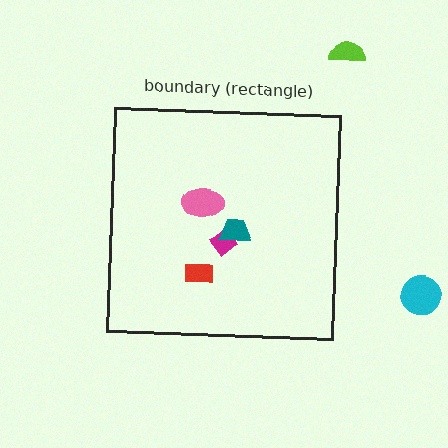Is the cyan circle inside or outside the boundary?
Outside.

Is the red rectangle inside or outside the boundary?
Inside.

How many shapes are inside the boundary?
4 inside, 2 outside.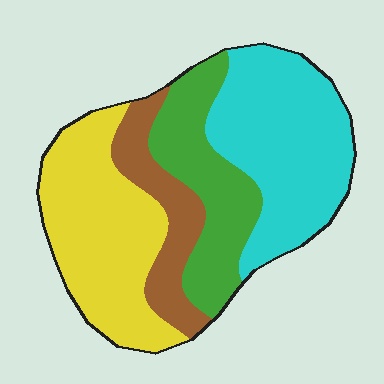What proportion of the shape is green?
Green covers roughly 20% of the shape.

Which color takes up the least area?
Brown, at roughly 15%.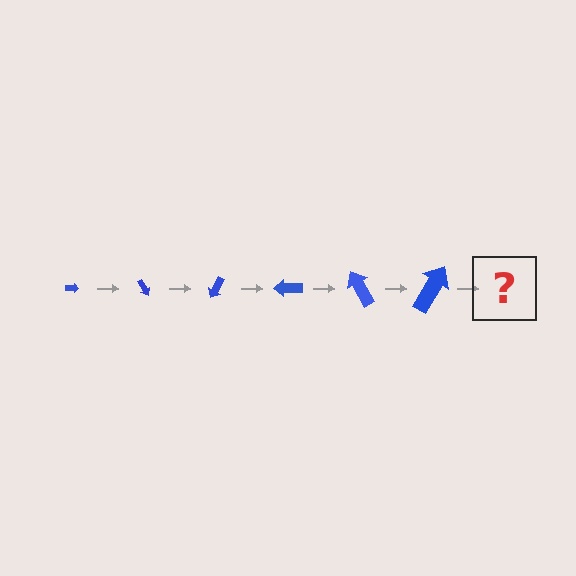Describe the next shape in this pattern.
It should be an arrow, larger than the previous one and rotated 360 degrees from the start.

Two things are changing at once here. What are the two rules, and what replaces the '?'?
The two rules are that the arrow grows larger each step and it rotates 60 degrees each step. The '?' should be an arrow, larger than the previous one and rotated 360 degrees from the start.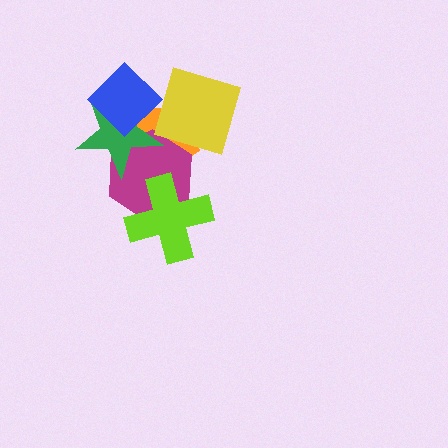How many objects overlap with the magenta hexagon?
4 objects overlap with the magenta hexagon.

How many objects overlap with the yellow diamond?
4 objects overlap with the yellow diamond.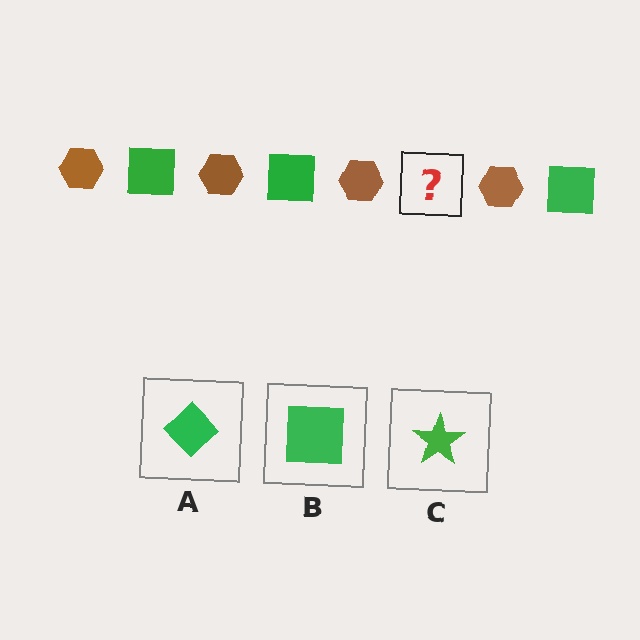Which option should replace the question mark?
Option B.